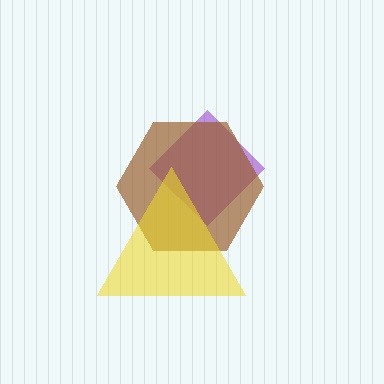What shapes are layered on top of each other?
The layered shapes are: a purple diamond, a brown hexagon, a yellow triangle.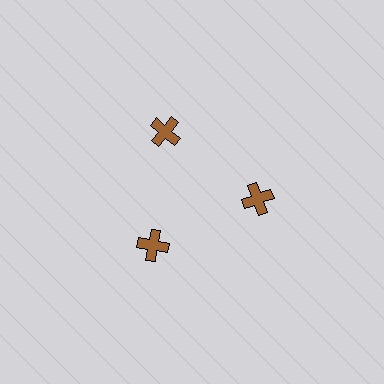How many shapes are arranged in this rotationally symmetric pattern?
There are 3 shapes, arranged in 3 groups of 1.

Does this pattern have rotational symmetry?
Yes, this pattern has 3-fold rotational symmetry. It looks the same after rotating 120 degrees around the center.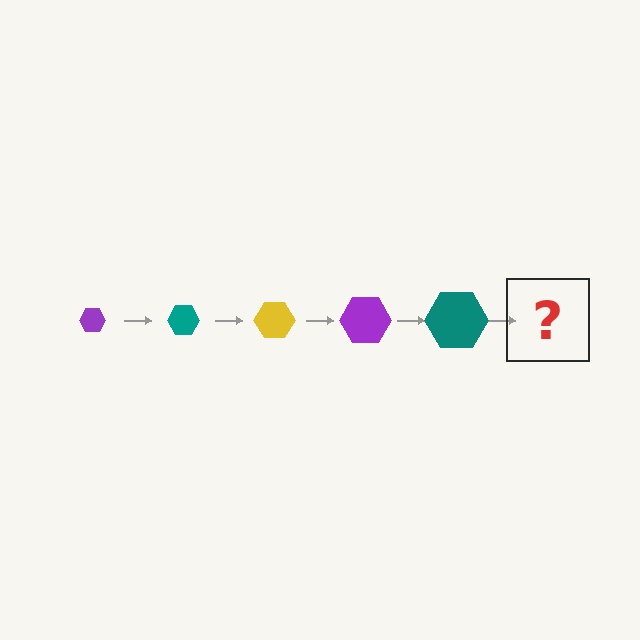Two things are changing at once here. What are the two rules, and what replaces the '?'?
The two rules are that the hexagon grows larger each step and the color cycles through purple, teal, and yellow. The '?' should be a yellow hexagon, larger than the previous one.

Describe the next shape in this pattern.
It should be a yellow hexagon, larger than the previous one.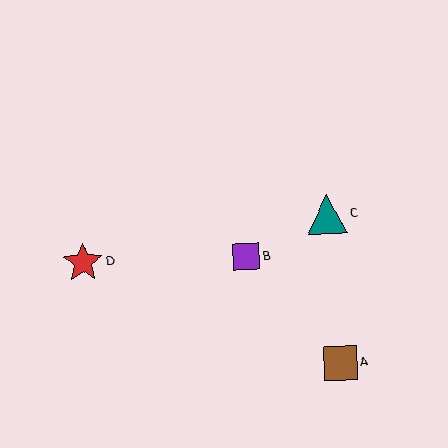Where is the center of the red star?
The center of the red star is at (83, 263).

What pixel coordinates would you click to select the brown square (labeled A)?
Click at (340, 363) to select the brown square A.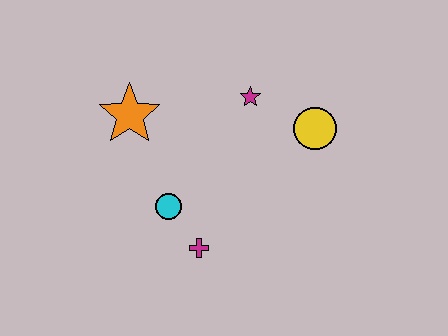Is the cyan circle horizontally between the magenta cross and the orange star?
Yes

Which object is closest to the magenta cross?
The cyan circle is closest to the magenta cross.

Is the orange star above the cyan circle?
Yes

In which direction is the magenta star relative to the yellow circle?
The magenta star is to the left of the yellow circle.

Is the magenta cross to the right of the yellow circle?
No